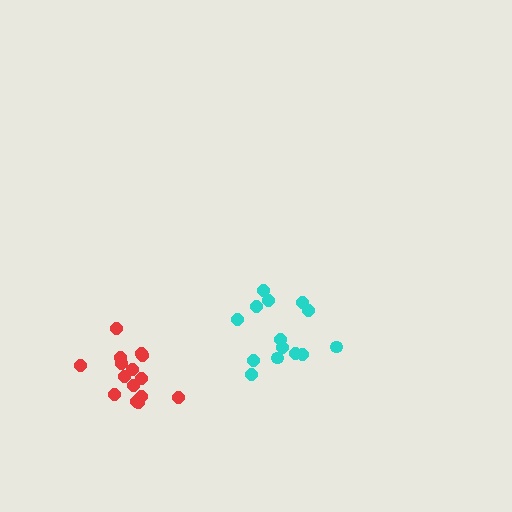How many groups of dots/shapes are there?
There are 2 groups.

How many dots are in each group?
Group 1: 14 dots, Group 2: 15 dots (29 total).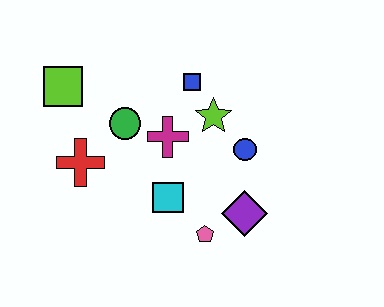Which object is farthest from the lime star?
The lime square is farthest from the lime star.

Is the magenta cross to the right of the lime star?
No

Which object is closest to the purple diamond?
The pink pentagon is closest to the purple diamond.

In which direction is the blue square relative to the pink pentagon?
The blue square is above the pink pentagon.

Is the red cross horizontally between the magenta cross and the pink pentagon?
No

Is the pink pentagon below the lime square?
Yes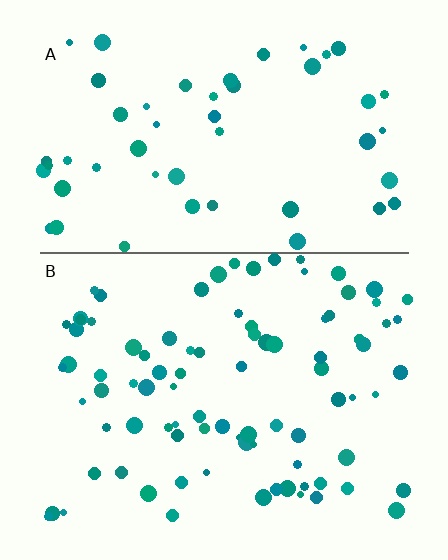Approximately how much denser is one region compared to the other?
Approximately 1.7× — region B over region A.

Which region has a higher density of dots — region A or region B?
B (the bottom).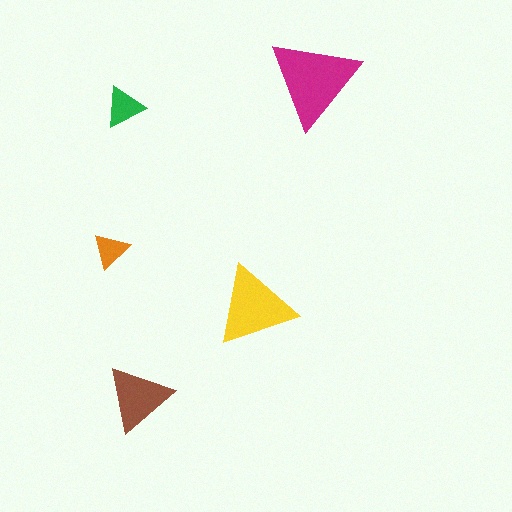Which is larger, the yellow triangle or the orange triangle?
The yellow one.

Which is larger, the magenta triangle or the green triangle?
The magenta one.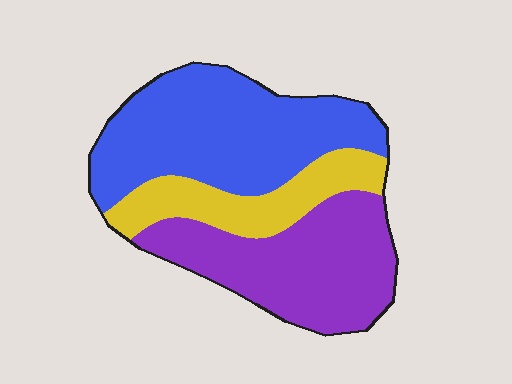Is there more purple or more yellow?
Purple.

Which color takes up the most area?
Blue, at roughly 45%.